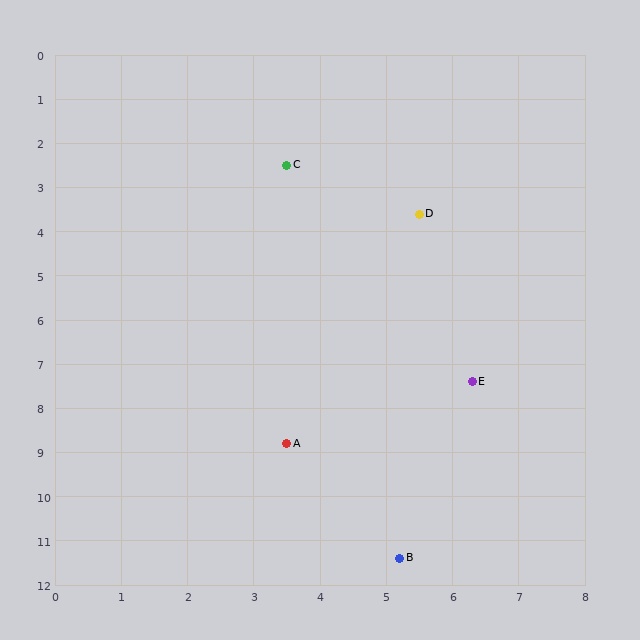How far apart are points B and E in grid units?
Points B and E are about 4.1 grid units apart.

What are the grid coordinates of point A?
Point A is at approximately (3.5, 8.8).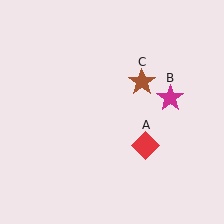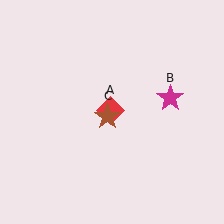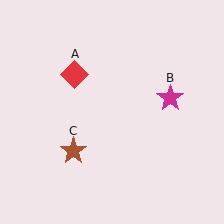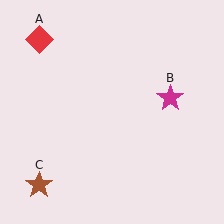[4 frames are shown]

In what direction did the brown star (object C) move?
The brown star (object C) moved down and to the left.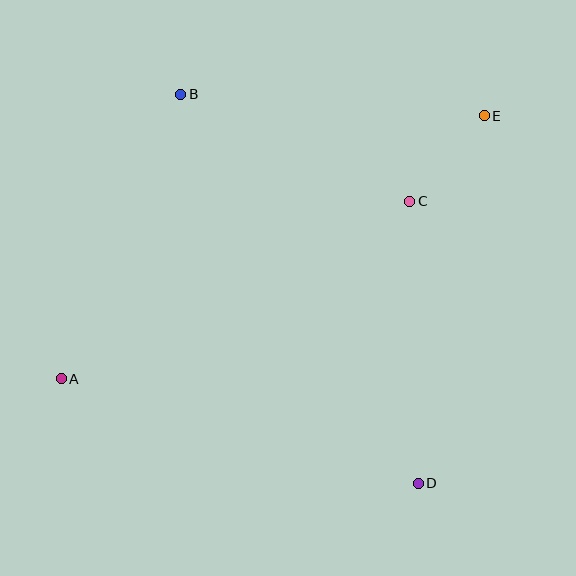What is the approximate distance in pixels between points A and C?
The distance between A and C is approximately 392 pixels.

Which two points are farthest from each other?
Points A and E are farthest from each other.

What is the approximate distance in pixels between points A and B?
The distance between A and B is approximately 309 pixels.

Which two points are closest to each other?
Points C and E are closest to each other.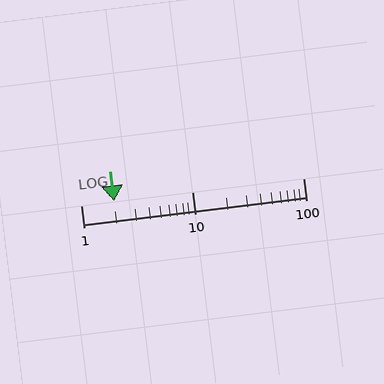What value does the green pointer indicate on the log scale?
The pointer indicates approximately 2.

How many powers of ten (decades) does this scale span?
The scale spans 2 decades, from 1 to 100.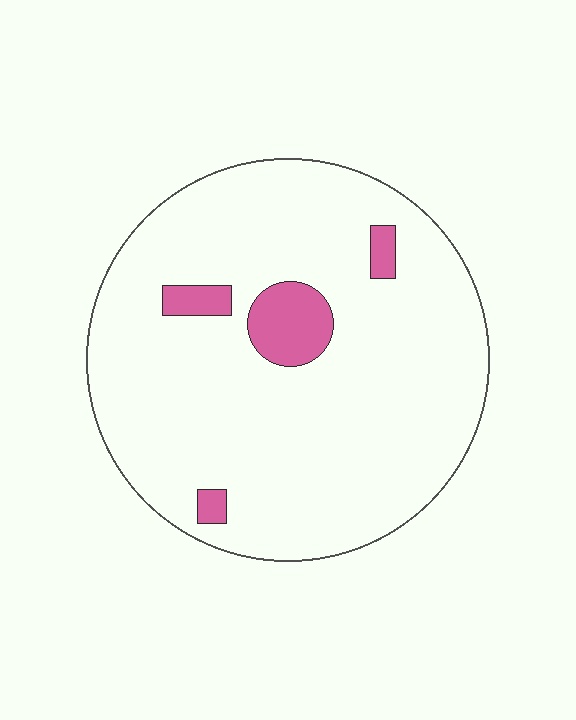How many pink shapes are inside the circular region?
4.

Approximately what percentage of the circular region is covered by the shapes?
Approximately 10%.